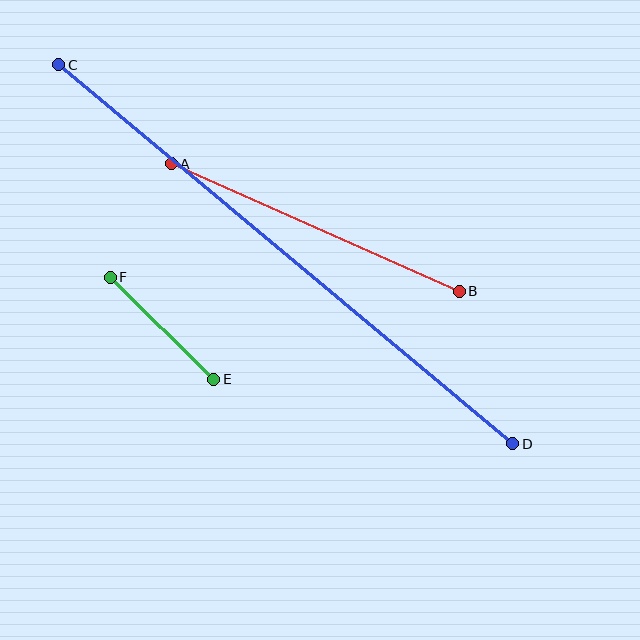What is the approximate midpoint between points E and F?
The midpoint is at approximately (162, 328) pixels.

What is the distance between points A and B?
The distance is approximately 315 pixels.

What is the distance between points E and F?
The distance is approximately 145 pixels.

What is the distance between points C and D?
The distance is approximately 591 pixels.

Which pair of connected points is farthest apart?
Points C and D are farthest apart.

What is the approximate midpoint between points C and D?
The midpoint is at approximately (286, 254) pixels.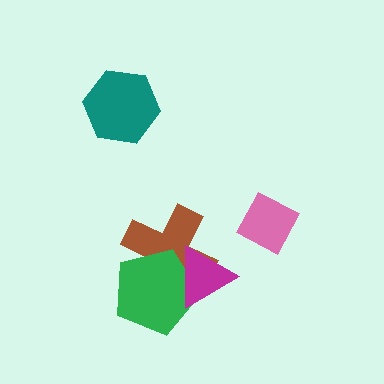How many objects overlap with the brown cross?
2 objects overlap with the brown cross.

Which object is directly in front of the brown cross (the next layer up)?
The green pentagon is directly in front of the brown cross.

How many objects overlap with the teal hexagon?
0 objects overlap with the teal hexagon.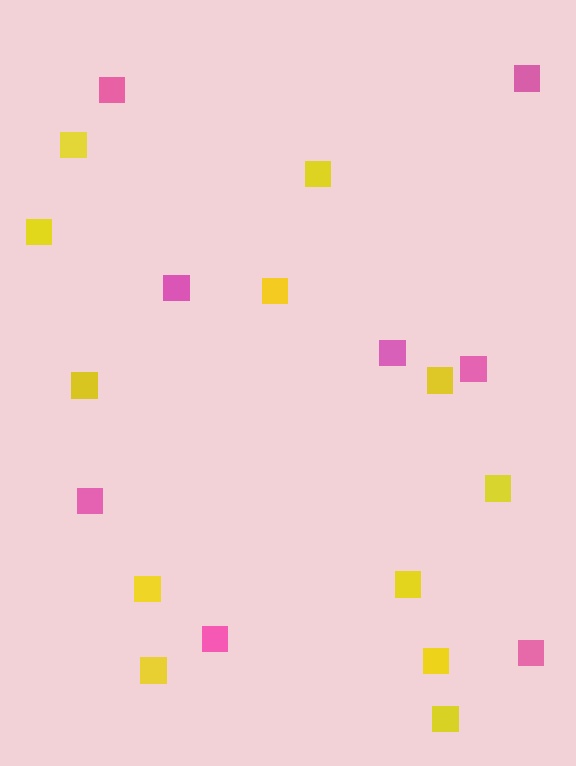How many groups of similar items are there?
There are 2 groups: one group of yellow squares (12) and one group of pink squares (8).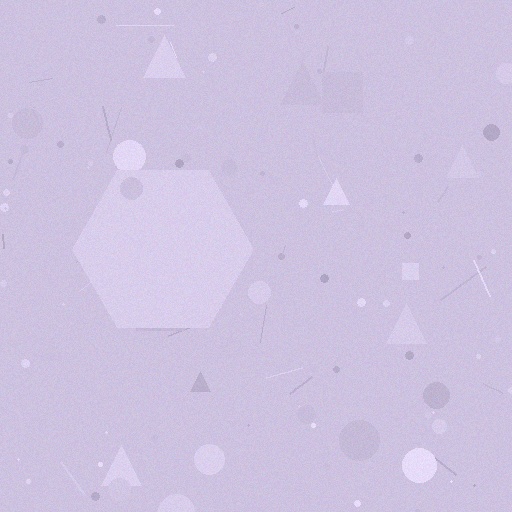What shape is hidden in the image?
A hexagon is hidden in the image.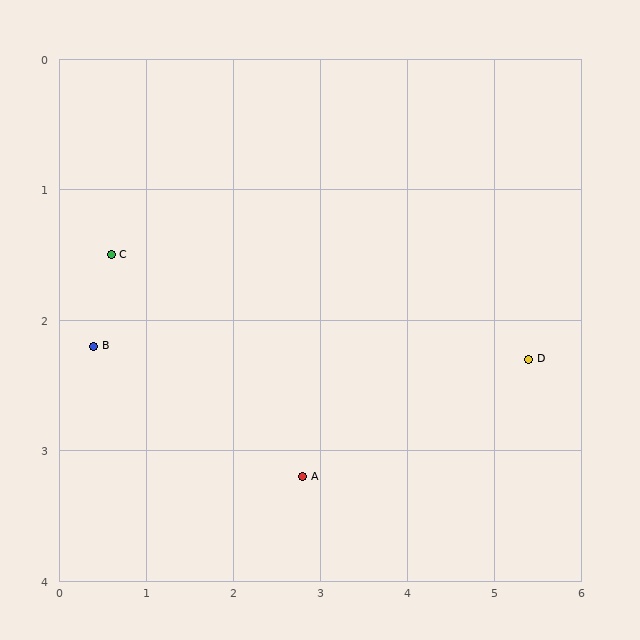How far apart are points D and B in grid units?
Points D and B are about 5.0 grid units apart.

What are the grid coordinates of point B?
Point B is at approximately (0.4, 2.2).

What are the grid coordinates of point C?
Point C is at approximately (0.6, 1.5).